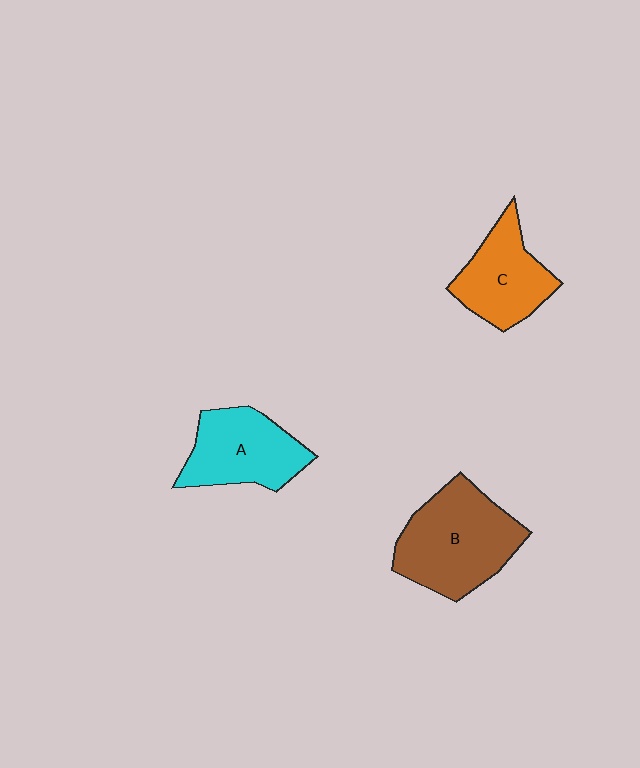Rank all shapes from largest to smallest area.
From largest to smallest: B (brown), A (cyan), C (orange).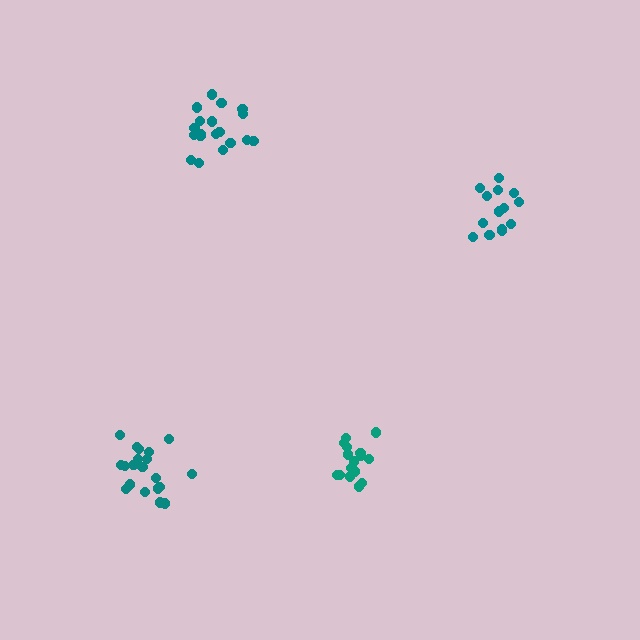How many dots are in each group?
Group 1: 14 dots, Group 2: 20 dots, Group 3: 16 dots, Group 4: 19 dots (69 total).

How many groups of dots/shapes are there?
There are 4 groups.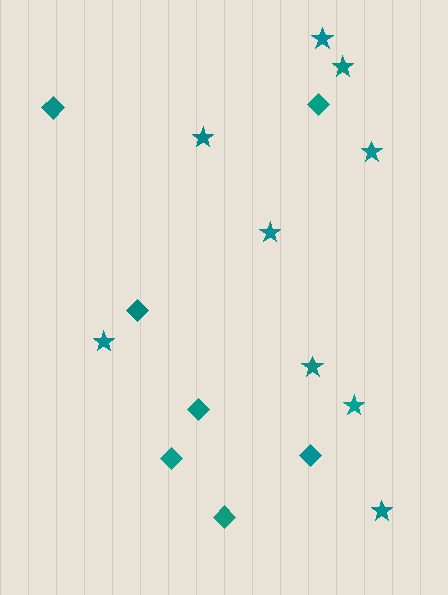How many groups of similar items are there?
There are 2 groups: one group of diamonds (7) and one group of stars (9).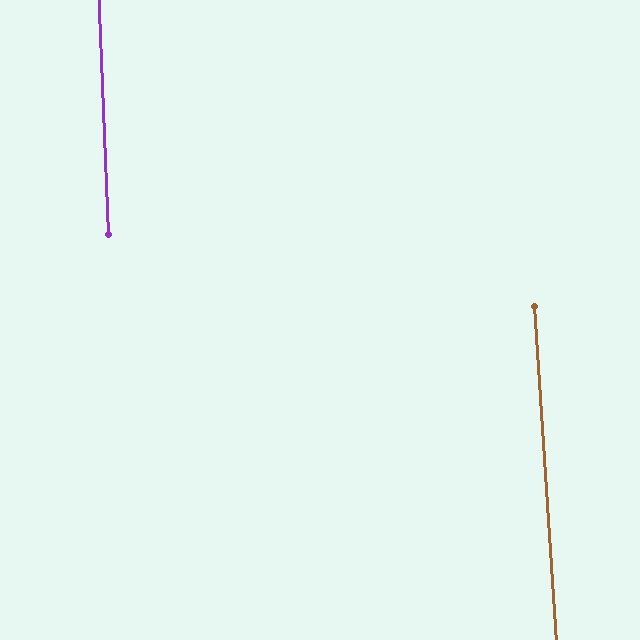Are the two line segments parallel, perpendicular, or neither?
Parallel — their directions differ by only 1.3°.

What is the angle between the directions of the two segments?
Approximately 1 degree.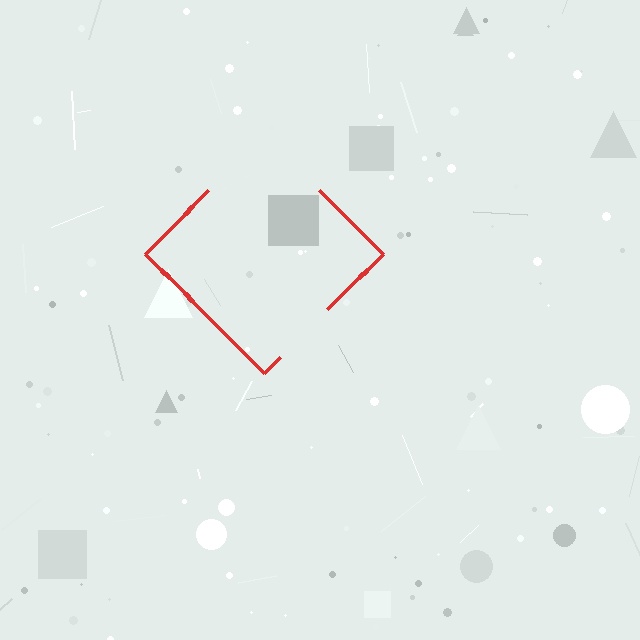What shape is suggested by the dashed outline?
The dashed outline suggests a diamond.